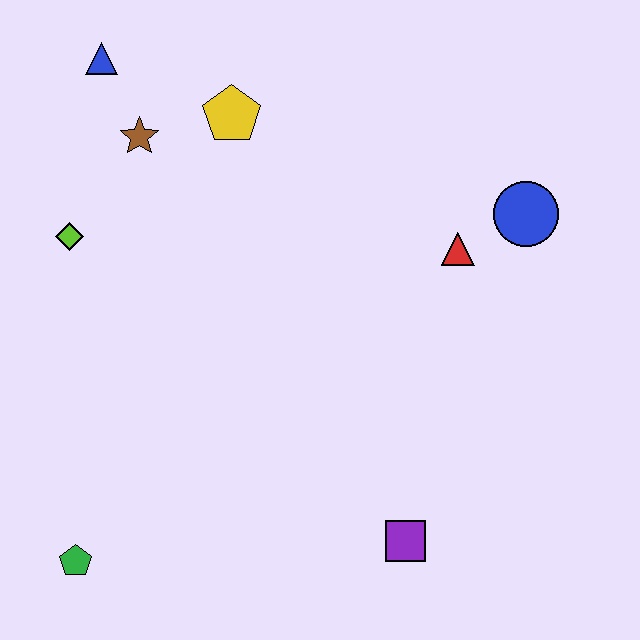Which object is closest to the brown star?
The blue triangle is closest to the brown star.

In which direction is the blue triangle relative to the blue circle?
The blue triangle is to the left of the blue circle.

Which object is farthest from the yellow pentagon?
The green pentagon is farthest from the yellow pentagon.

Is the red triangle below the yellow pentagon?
Yes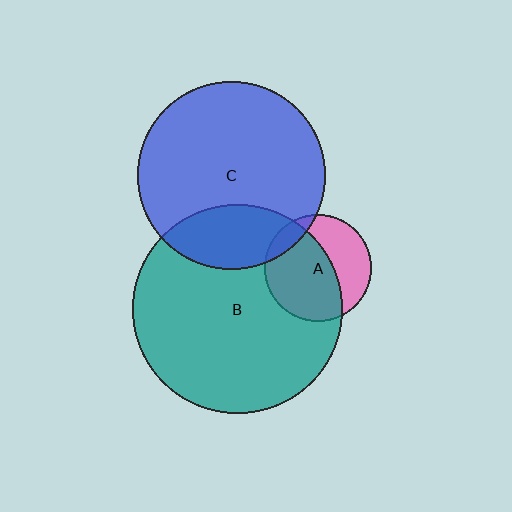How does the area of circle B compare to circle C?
Approximately 1.2 times.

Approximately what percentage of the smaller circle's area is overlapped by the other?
Approximately 60%.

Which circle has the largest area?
Circle B (teal).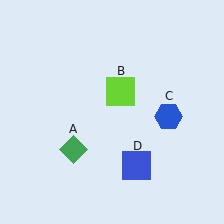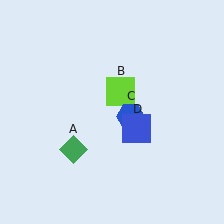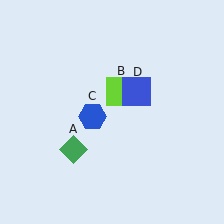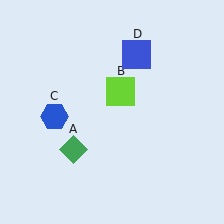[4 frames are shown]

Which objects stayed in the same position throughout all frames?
Green diamond (object A) and lime square (object B) remained stationary.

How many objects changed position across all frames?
2 objects changed position: blue hexagon (object C), blue square (object D).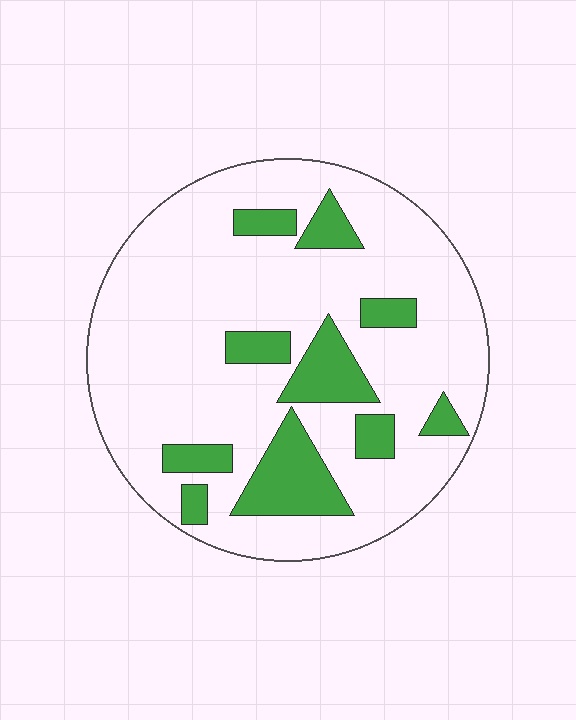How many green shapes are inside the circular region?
10.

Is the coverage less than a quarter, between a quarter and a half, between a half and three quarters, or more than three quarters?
Less than a quarter.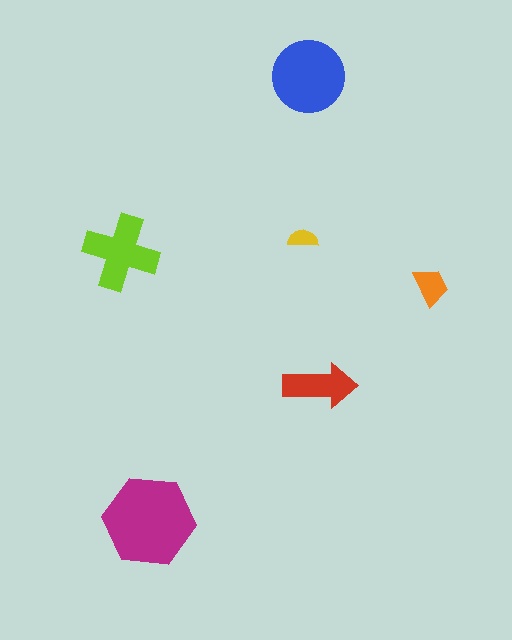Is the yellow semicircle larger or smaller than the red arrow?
Smaller.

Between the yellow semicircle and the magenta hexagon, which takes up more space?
The magenta hexagon.